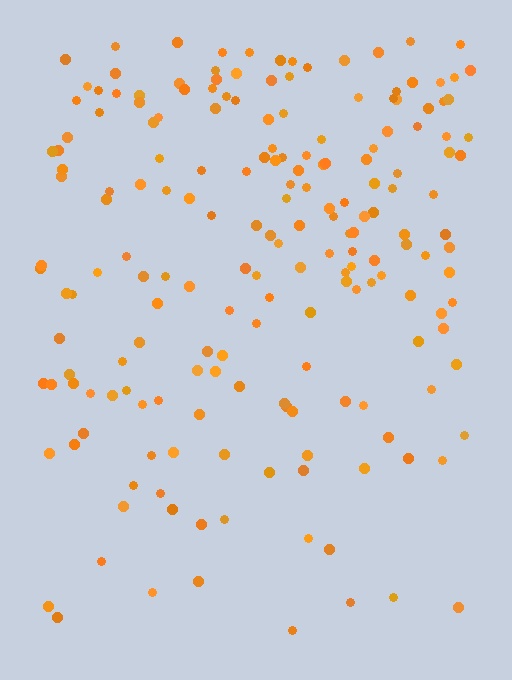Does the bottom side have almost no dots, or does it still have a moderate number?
Still a moderate number, just noticeably fewer than the top.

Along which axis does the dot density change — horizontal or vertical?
Vertical.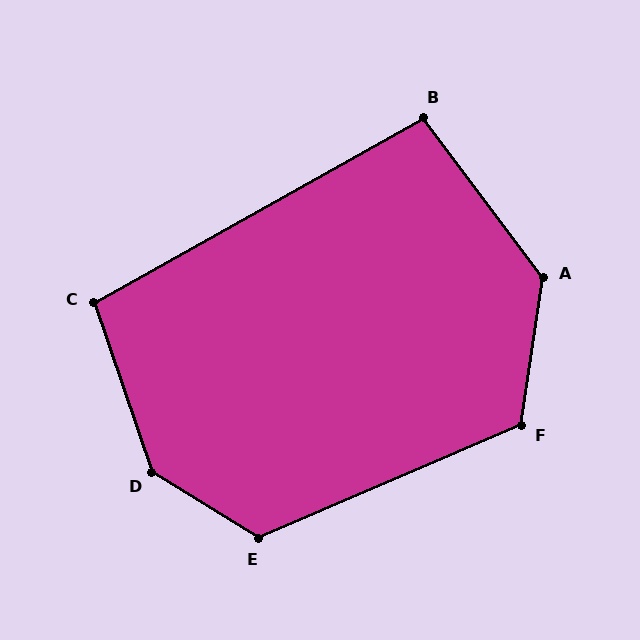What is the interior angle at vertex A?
Approximately 135 degrees (obtuse).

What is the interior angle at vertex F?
Approximately 122 degrees (obtuse).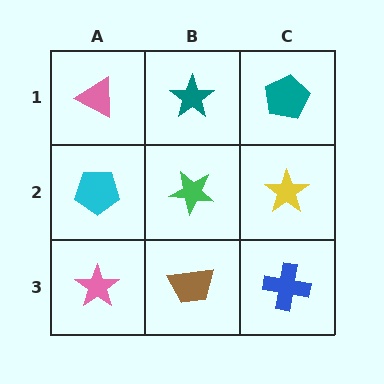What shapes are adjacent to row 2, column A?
A pink triangle (row 1, column A), a pink star (row 3, column A), a green star (row 2, column B).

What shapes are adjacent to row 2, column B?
A teal star (row 1, column B), a brown trapezoid (row 3, column B), a cyan pentagon (row 2, column A), a yellow star (row 2, column C).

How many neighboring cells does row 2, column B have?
4.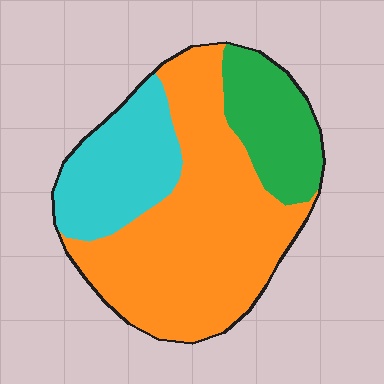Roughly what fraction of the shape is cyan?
Cyan takes up about one quarter (1/4) of the shape.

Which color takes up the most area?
Orange, at roughly 60%.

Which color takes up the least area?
Green, at roughly 20%.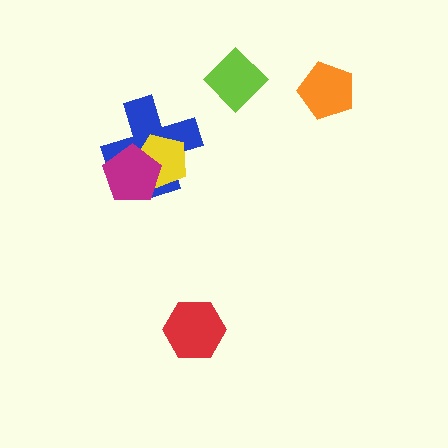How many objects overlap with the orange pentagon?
0 objects overlap with the orange pentagon.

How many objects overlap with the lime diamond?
0 objects overlap with the lime diamond.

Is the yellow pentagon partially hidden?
Yes, it is partially covered by another shape.